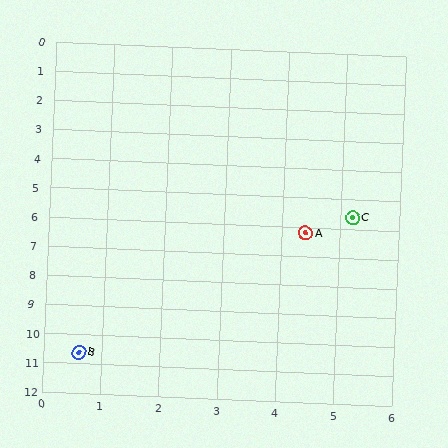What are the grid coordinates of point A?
Point A is at approximately (4.4, 6.2).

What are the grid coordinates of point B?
Point B is at approximately (0.6, 10.6).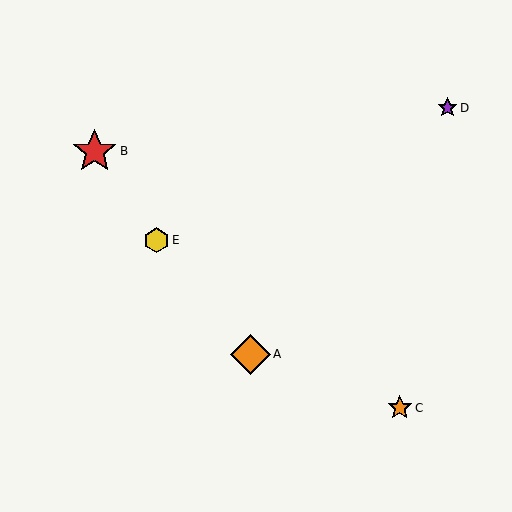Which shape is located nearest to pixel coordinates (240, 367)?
The orange diamond (labeled A) at (250, 354) is nearest to that location.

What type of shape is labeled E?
Shape E is a yellow hexagon.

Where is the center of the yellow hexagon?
The center of the yellow hexagon is at (156, 240).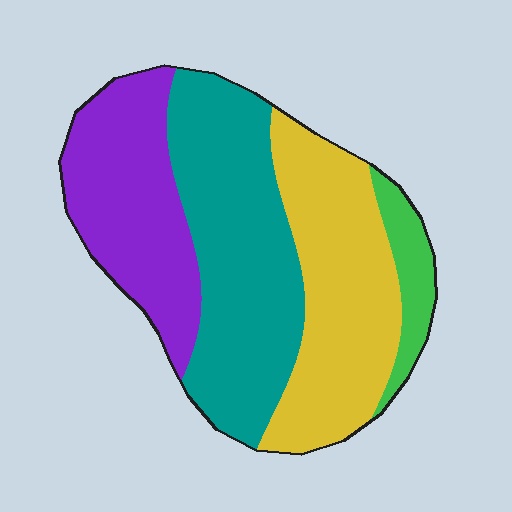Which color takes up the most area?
Teal, at roughly 35%.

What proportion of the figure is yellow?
Yellow covers around 30% of the figure.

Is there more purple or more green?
Purple.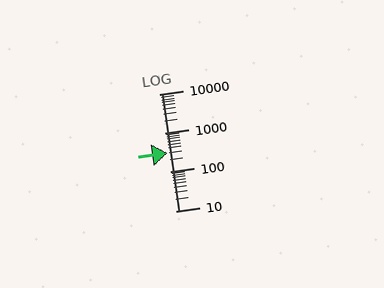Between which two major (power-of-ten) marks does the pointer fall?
The pointer is between 100 and 1000.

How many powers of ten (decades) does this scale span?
The scale spans 3 decades, from 10 to 10000.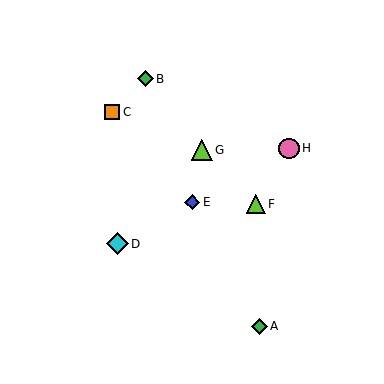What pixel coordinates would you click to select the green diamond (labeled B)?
Click at (145, 79) to select the green diamond B.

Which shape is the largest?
The cyan diamond (labeled D) is the largest.